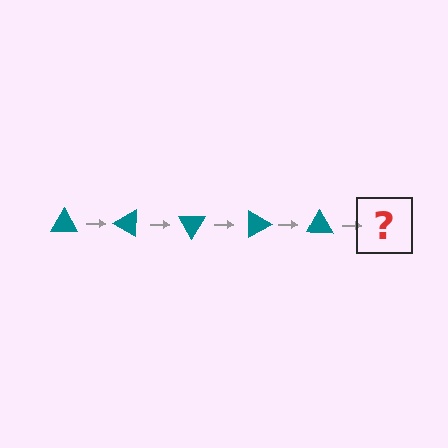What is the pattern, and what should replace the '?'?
The pattern is that the triangle rotates 30 degrees each step. The '?' should be a teal triangle rotated 150 degrees.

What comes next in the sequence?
The next element should be a teal triangle rotated 150 degrees.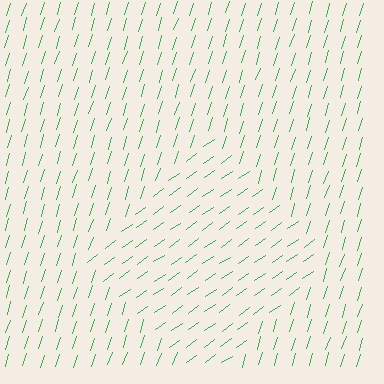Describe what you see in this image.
The image is filled with small green line segments. A diamond region in the image has lines oriented differently from the surrounding lines, creating a visible texture boundary.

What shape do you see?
I see a diamond.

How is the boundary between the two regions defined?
The boundary is defined purely by a change in line orientation (approximately 37 degrees difference). All lines are the same color and thickness.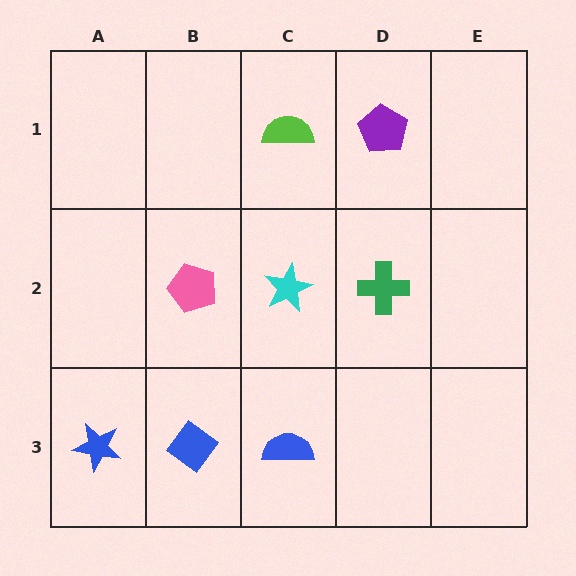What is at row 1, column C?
A lime semicircle.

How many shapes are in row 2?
3 shapes.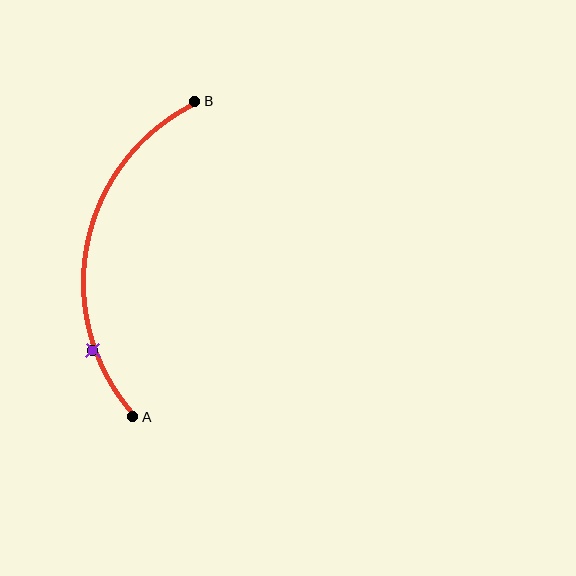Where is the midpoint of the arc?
The arc midpoint is the point on the curve farthest from the straight line joining A and B. It sits to the left of that line.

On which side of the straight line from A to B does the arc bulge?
The arc bulges to the left of the straight line connecting A and B.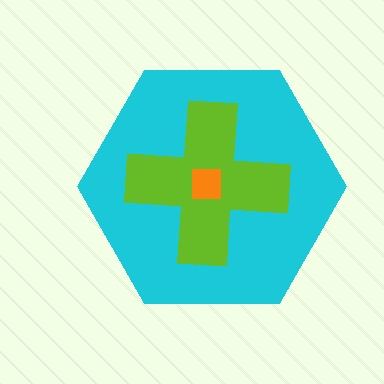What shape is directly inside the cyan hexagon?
The lime cross.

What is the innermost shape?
The orange square.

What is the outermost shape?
The cyan hexagon.